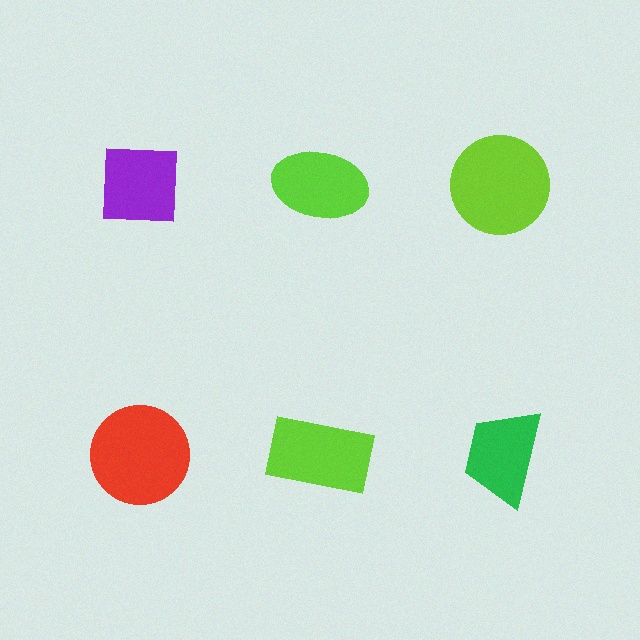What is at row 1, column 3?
A lime circle.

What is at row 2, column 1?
A red circle.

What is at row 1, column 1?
A purple square.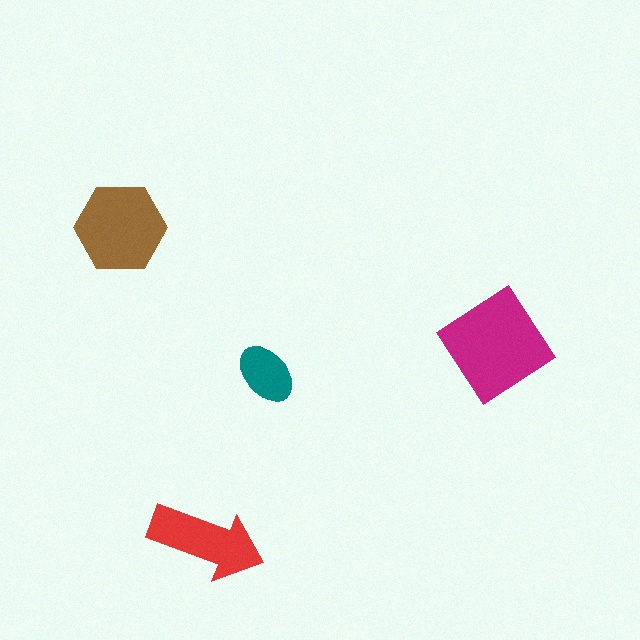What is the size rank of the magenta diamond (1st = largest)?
1st.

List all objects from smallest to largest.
The teal ellipse, the red arrow, the brown hexagon, the magenta diamond.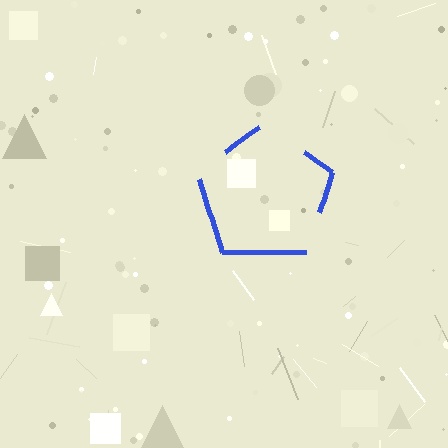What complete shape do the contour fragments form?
The contour fragments form a pentagon.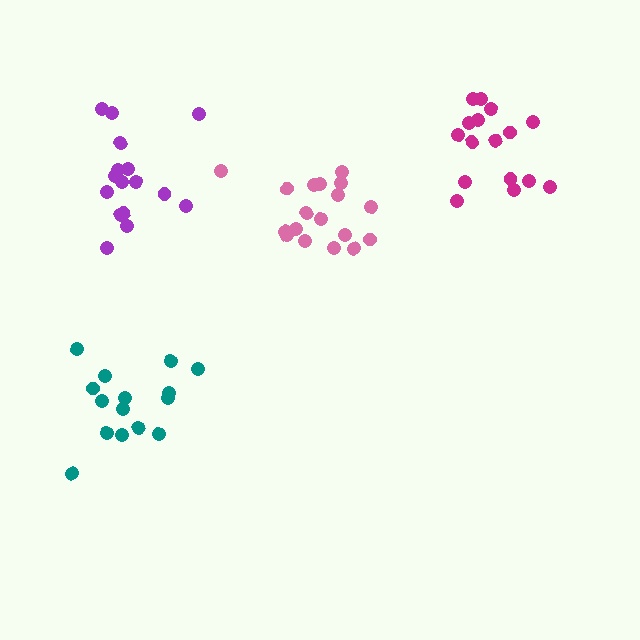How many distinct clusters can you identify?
There are 4 distinct clusters.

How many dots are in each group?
Group 1: 16 dots, Group 2: 18 dots, Group 3: 15 dots, Group 4: 16 dots (65 total).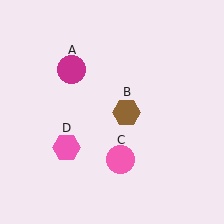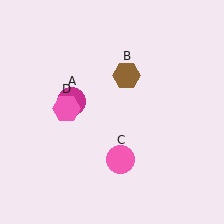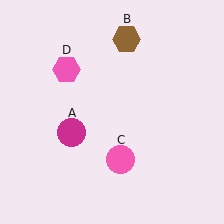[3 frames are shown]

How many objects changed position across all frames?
3 objects changed position: magenta circle (object A), brown hexagon (object B), pink hexagon (object D).